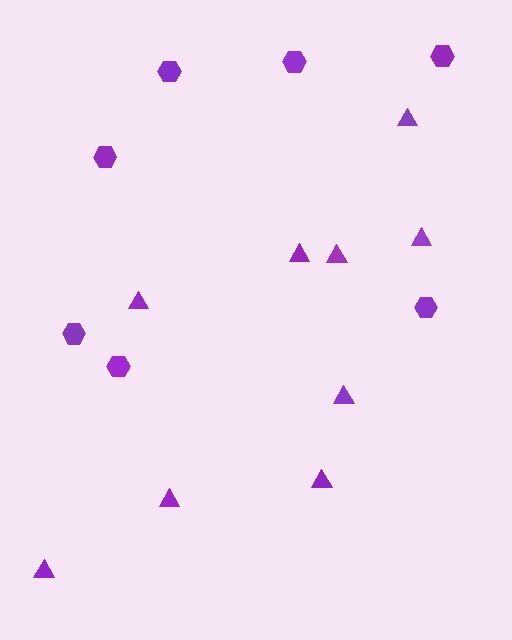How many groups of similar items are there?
There are 2 groups: one group of triangles (9) and one group of hexagons (7).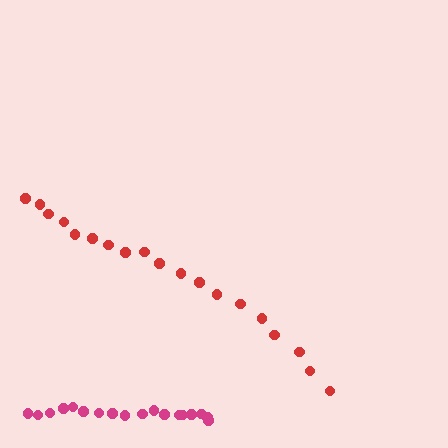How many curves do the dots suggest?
There are 2 distinct paths.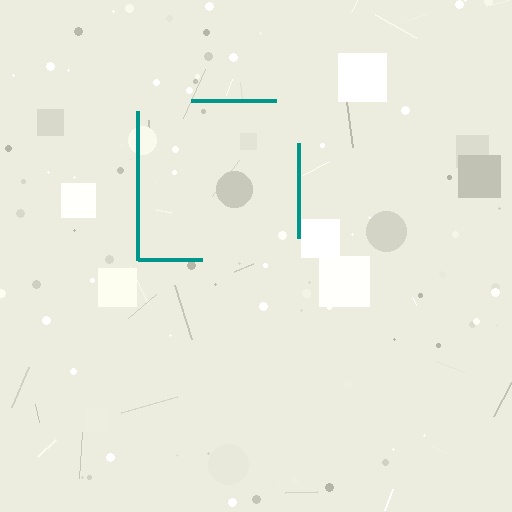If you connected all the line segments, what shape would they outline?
They would outline a square.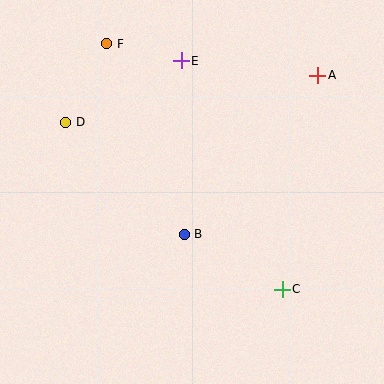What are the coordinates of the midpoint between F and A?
The midpoint between F and A is at (212, 60).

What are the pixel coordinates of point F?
Point F is at (107, 44).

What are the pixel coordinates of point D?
Point D is at (66, 122).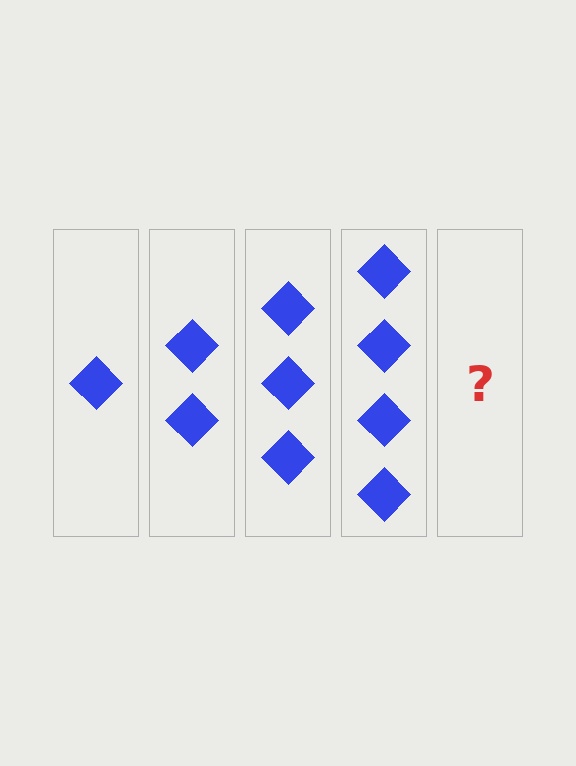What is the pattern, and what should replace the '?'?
The pattern is that each step adds one more diamond. The '?' should be 5 diamonds.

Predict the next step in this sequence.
The next step is 5 diamonds.